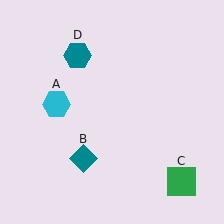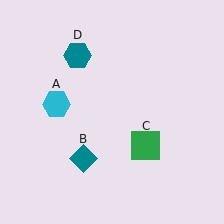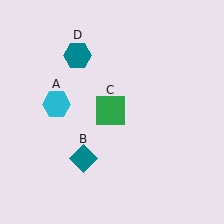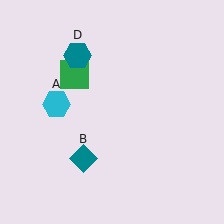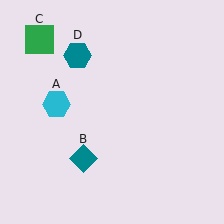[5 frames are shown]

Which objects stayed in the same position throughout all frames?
Cyan hexagon (object A) and teal diamond (object B) and teal hexagon (object D) remained stationary.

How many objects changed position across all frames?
1 object changed position: green square (object C).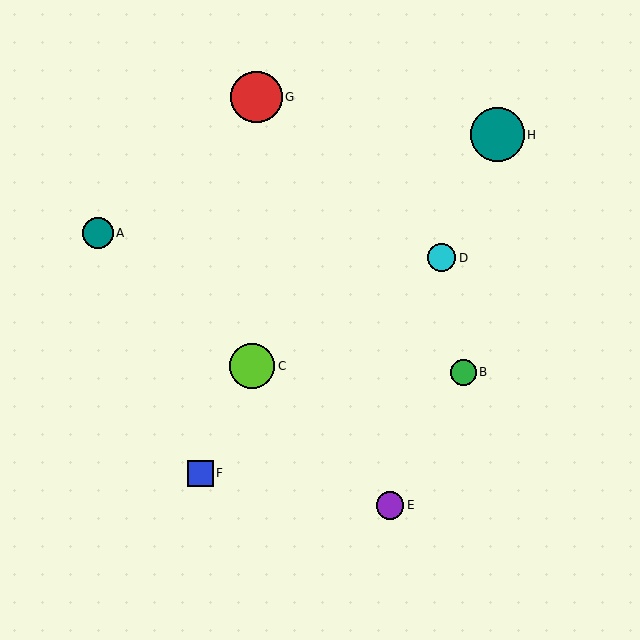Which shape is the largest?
The teal circle (labeled H) is the largest.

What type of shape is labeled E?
Shape E is a purple circle.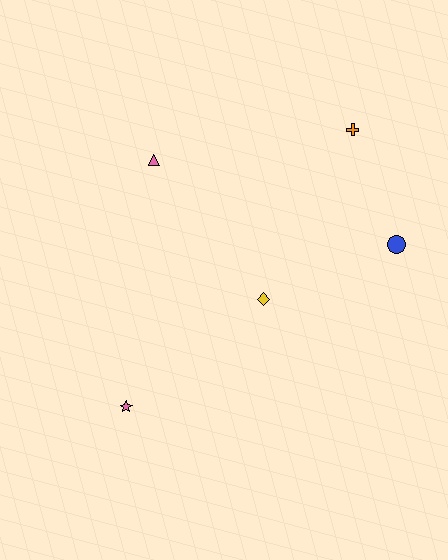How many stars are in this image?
There is 1 star.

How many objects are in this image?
There are 5 objects.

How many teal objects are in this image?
There are no teal objects.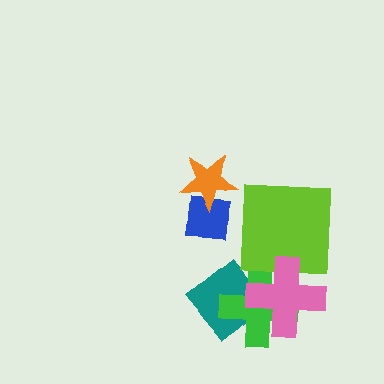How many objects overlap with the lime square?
1 object overlaps with the lime square.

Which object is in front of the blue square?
The orange star is in front of the blue square.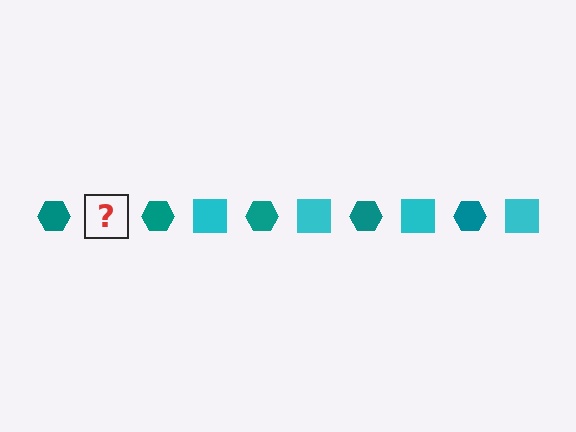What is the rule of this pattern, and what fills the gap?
The rule is that the pattern alternates between teal hexagon and cyan square. The gap should be filled with a cyan square.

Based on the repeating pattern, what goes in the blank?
The blank should be a cyan square.